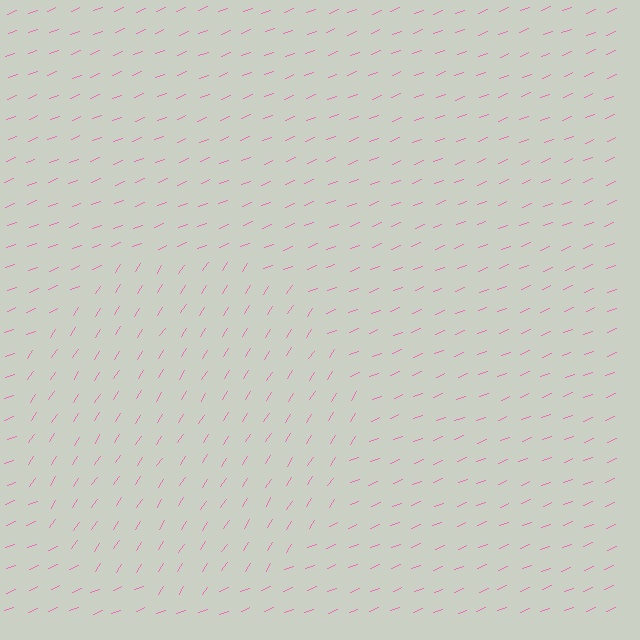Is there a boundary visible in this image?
Yes, there is a texture boundary formed by a change in line orientation.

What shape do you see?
I see a circle.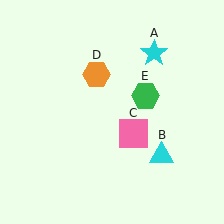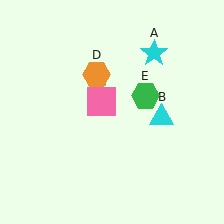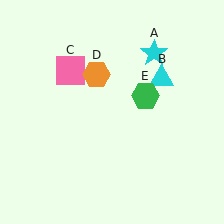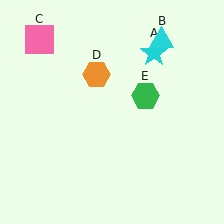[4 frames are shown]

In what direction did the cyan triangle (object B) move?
The cyan triangle (object B) moved up.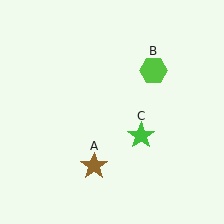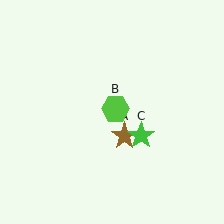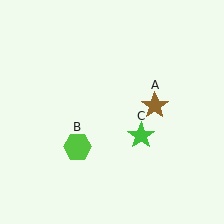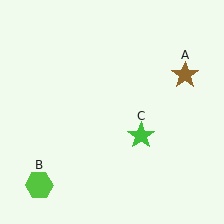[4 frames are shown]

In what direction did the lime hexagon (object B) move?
The lime hexagon (object B) moved down and to the left.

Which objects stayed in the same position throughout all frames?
Green star (object C) remained stationary.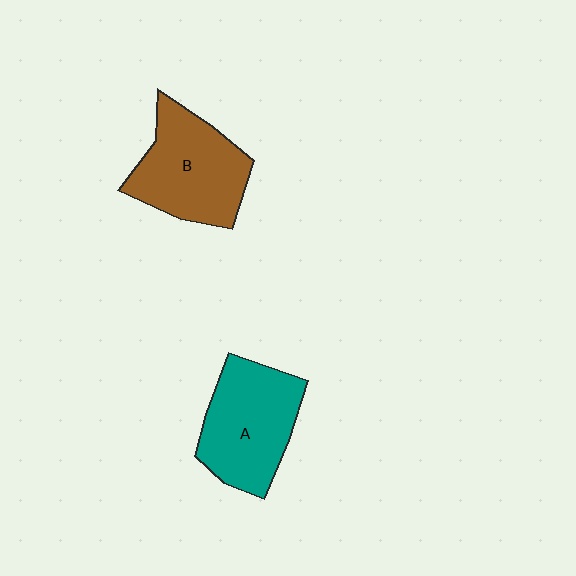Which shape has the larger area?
Shape B (brown).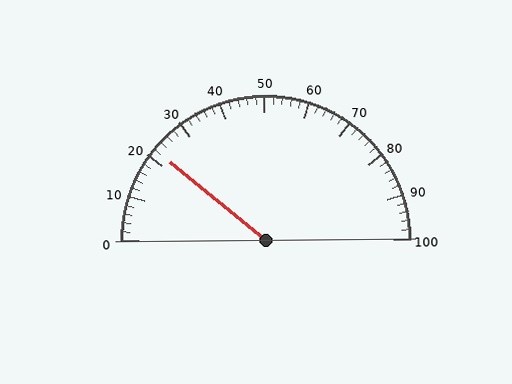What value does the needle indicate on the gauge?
The needle indicates approximately 22.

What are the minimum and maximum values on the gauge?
The gauge ranges from 0 to 100.